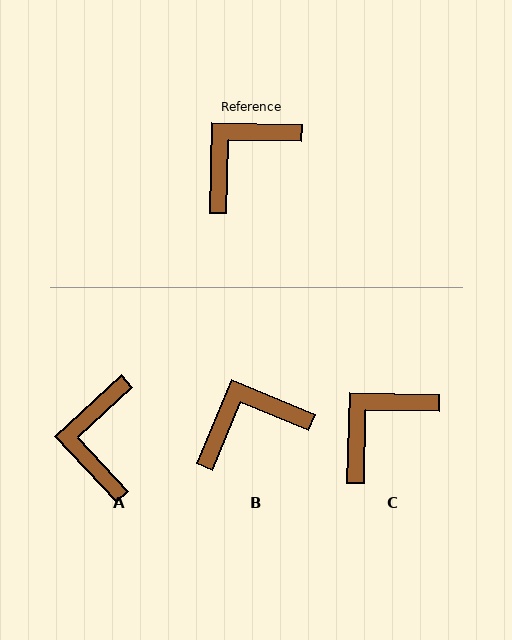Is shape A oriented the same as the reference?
No, it is off by about 44 degrees.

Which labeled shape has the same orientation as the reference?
C.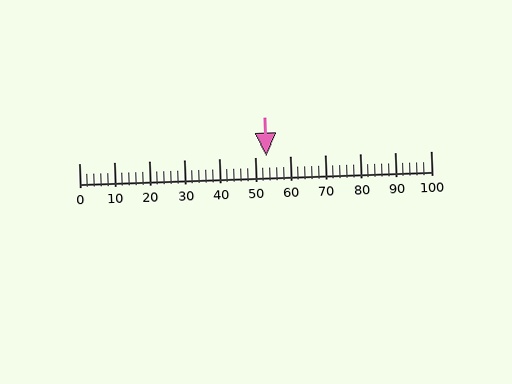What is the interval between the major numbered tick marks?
The major tick marks are spaced 10 units apart.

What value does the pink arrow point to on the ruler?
The pink arrow points to approximately 53.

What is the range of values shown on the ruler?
The ruler shows values from 0 to 100.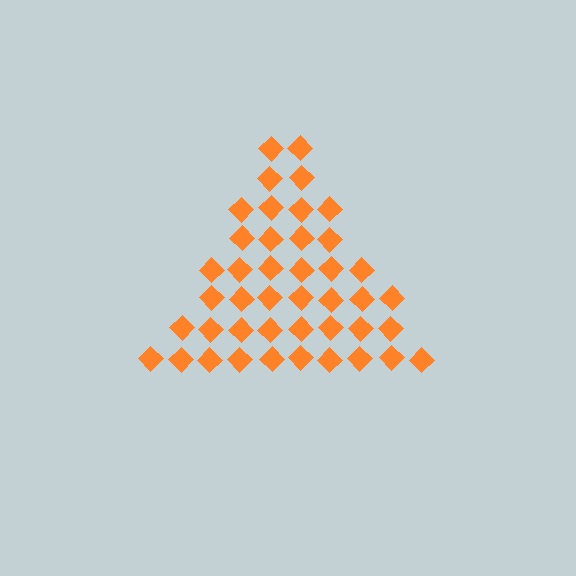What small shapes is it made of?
It is made of small diamonds.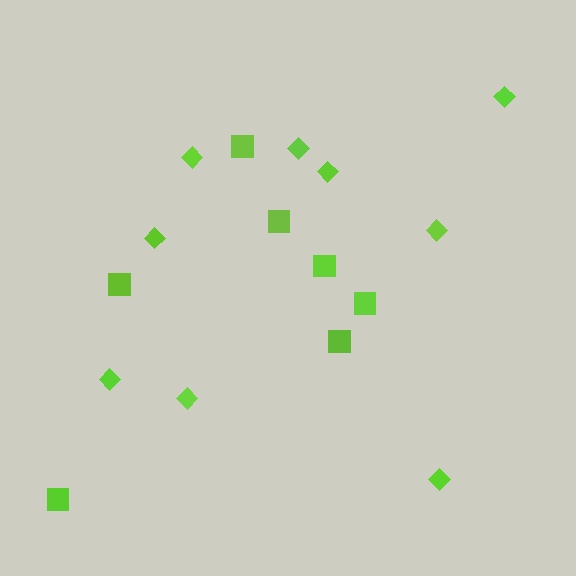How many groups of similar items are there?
There are 2 groups: one group of diamonds (9) and one group of squares (7).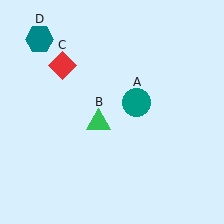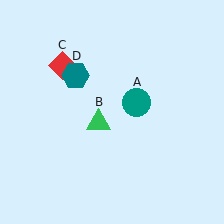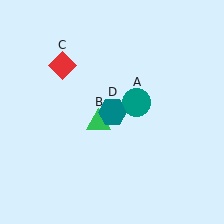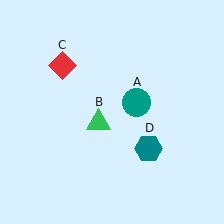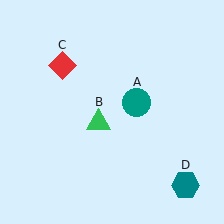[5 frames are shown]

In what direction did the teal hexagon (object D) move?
The teal hexagon (object D) moved down and to the right.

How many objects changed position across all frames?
1 object changed position: teal hexagon (object D).